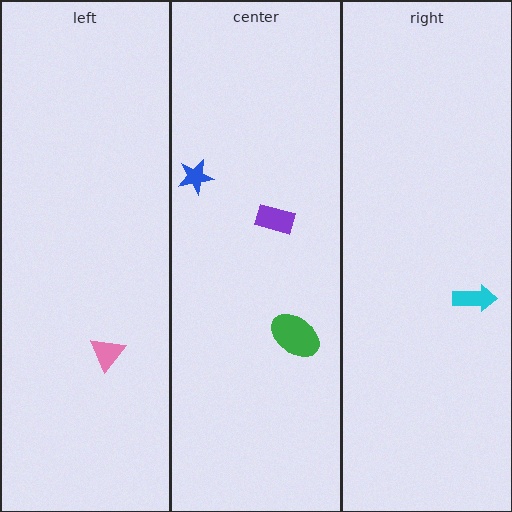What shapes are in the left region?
The pink triangle.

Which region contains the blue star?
The center region.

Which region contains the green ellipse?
The center region.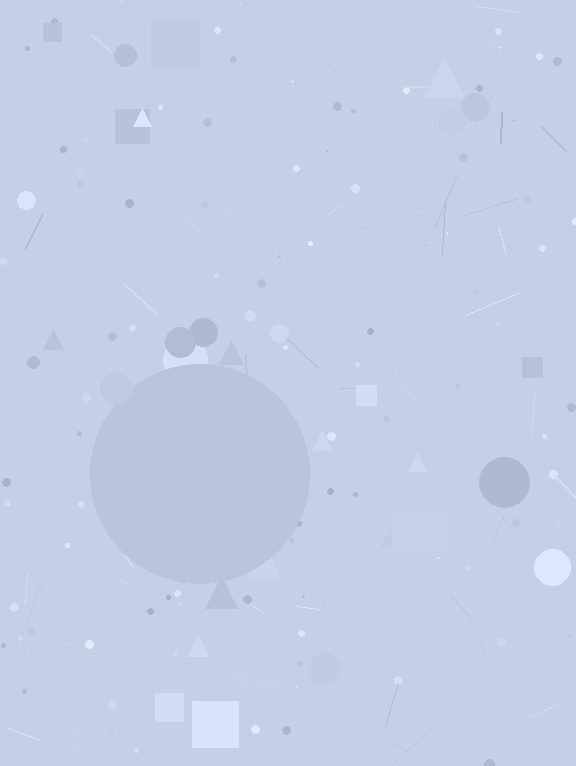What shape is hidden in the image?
A circle is hidden in the image.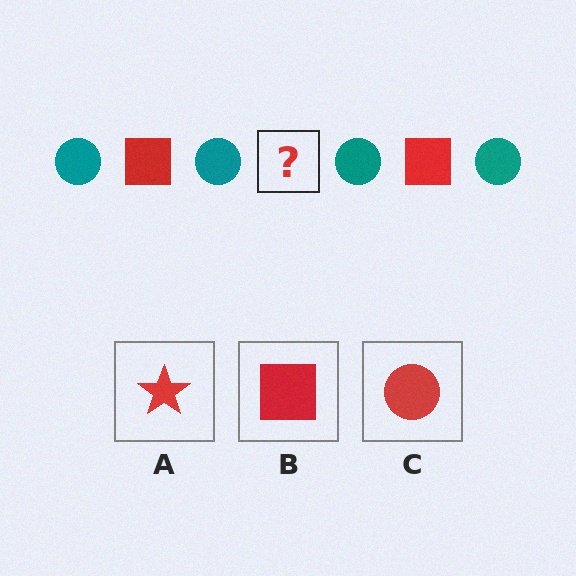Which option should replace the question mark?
Option B.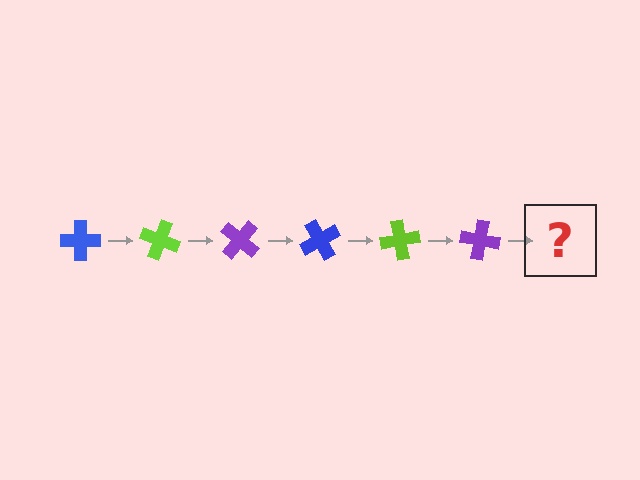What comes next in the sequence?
The next element should be a blue cross, rotated 120 degrees from the start.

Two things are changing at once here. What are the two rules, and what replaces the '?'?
The two rules are that it rotates 20 degrees each step and the color cycles through blue, lime, and purple. The '?' should be a blue cross, rotated 120 degrees from the start.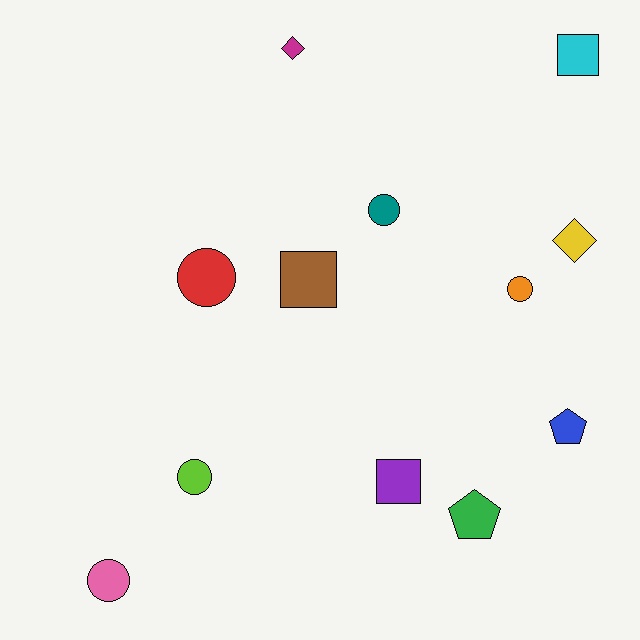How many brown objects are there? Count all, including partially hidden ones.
There is 1 brown object.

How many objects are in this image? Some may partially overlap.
There are 12 objects.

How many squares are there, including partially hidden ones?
There are 3 squares.